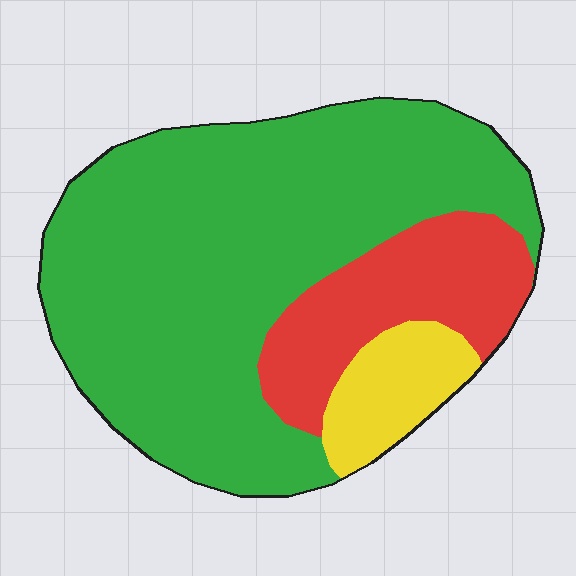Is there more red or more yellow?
Red.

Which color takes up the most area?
Green, at roughly 70%.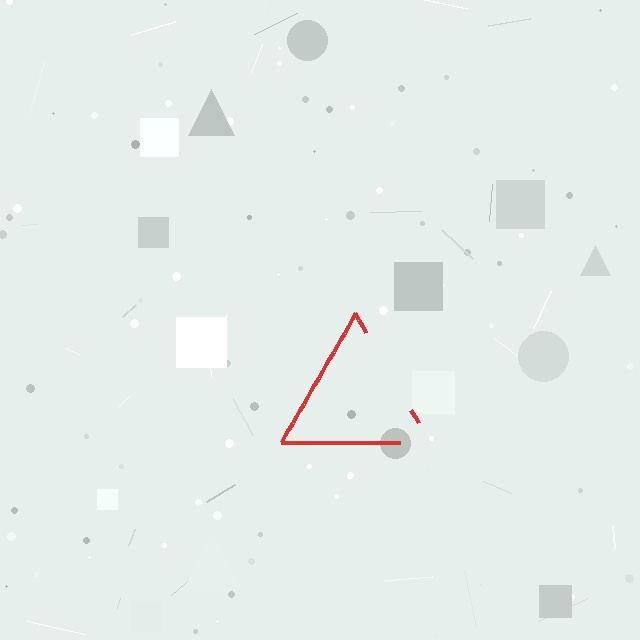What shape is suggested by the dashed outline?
The dashed outline suggests a triangle.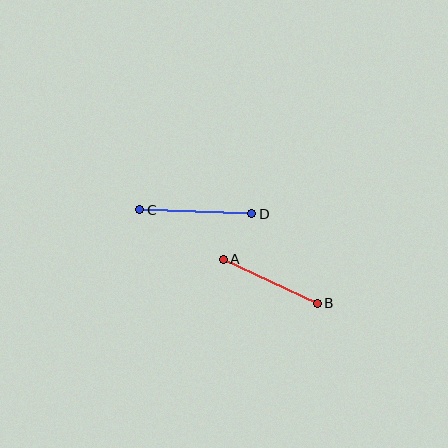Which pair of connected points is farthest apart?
Points C and D are farthest apart.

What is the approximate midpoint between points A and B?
The midpoint is at approximately (270, 281) pixels.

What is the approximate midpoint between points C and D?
The midpoint is at approximately (196, 212) pixels.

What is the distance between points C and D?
The distance is approximately 112 pixels.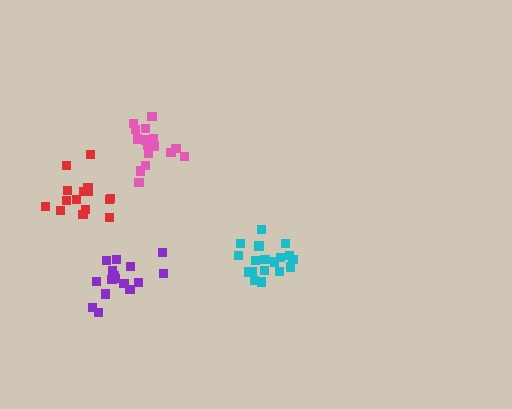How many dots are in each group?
Group 1: 15 dots, Group 2: 18 dots, Group 3: 16 dots, Group 4: 16 dots (65 total).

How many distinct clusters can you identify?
There are 4 distinct clusters.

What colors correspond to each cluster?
The clusters are colored: red, cyan, purple, pink.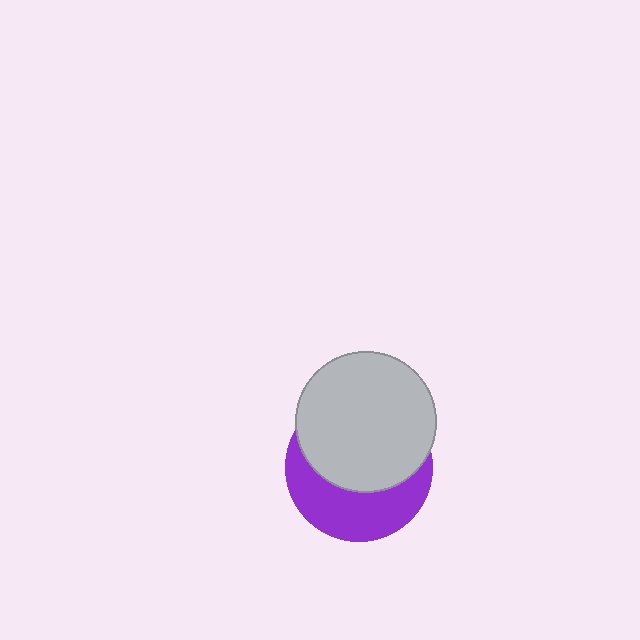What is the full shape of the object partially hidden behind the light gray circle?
The partially hidden object is a purple circle.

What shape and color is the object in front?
The object in front is a light gray circle.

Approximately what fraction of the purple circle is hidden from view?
Roughly 58% of the purple circle is hidden behind the light gray circle.